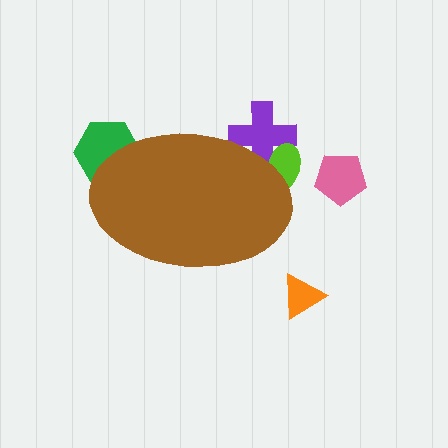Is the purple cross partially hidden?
Yes, the purple cross is partially hidden behind the brown ellipse.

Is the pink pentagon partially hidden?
No, the pink pentagon is fully visible.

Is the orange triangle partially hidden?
No, the orange triangle is fully visible.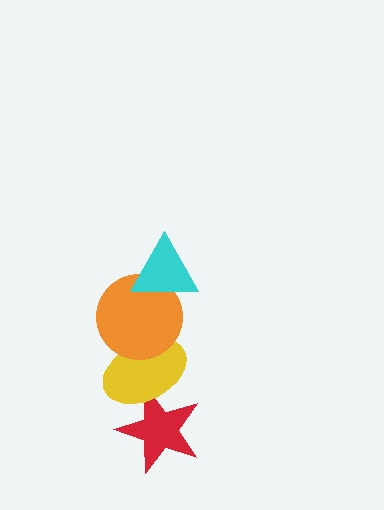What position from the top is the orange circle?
The orange circle is 2nd from the top.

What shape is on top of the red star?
The yellow ellipse is on top of the red star.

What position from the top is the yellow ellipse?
The yellow ellipse is 3rd from the top.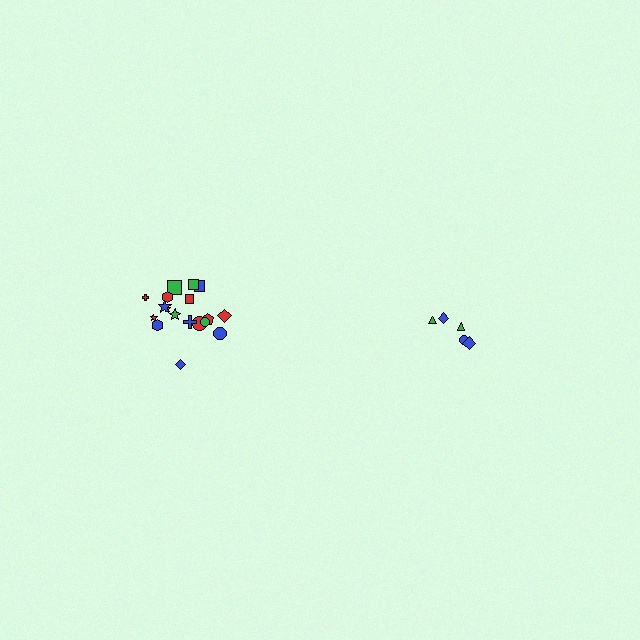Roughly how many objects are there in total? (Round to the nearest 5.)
Roughly 25 objects in total.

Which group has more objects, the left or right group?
The left group.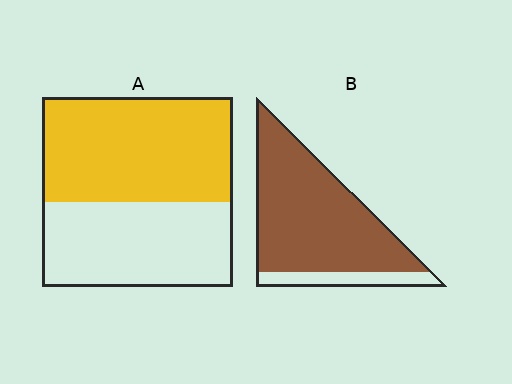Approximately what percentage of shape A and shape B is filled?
A is approximately 55% and B is approximately 85%.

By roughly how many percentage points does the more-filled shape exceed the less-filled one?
By roughly 30 percentage points (B over A).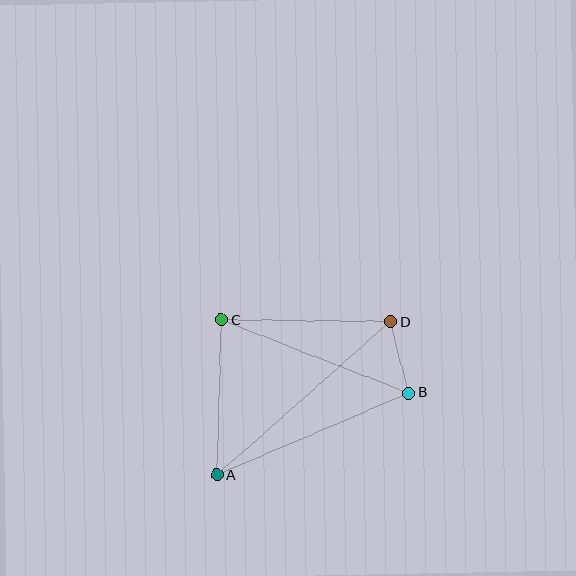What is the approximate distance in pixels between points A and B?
The distance between A and B is approximately 209 pixels.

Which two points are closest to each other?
Points B and D are closest to each other.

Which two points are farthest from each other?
Points A and D are farthest from each other.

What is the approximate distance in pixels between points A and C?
The distance between A and C is approximately 155 pixels.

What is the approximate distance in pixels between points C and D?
The distance between C and D is approximately 169 pixels.